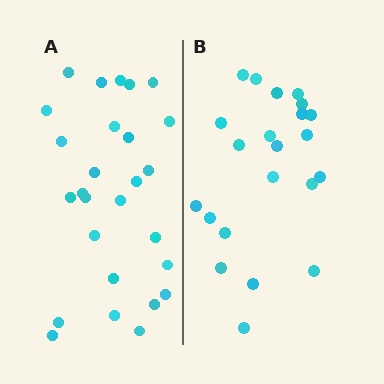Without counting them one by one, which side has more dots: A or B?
Region A (the left region) has more dots.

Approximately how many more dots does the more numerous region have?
Region A has about 5 more dots than region B.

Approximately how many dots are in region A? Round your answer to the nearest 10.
About 30 dots. (The exact count is 27, which rounds to 30.)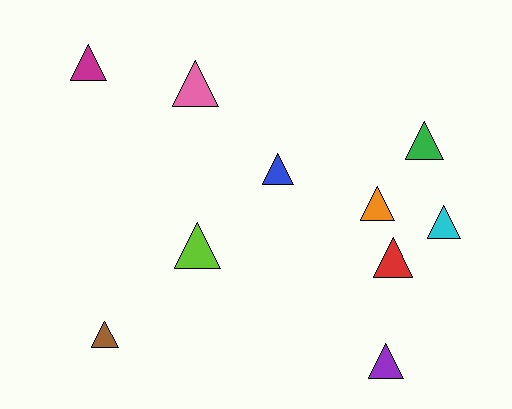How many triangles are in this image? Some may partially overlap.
There are 10 triangles.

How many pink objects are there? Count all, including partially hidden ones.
There is 1 pink object.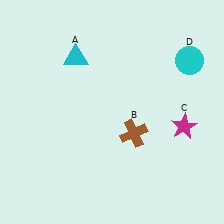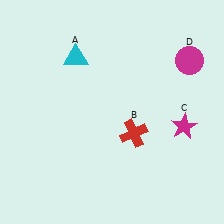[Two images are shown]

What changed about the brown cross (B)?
In Image 1, B is brown. In Image 2, it changed to red.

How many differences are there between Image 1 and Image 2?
There are 2 differences between the two images.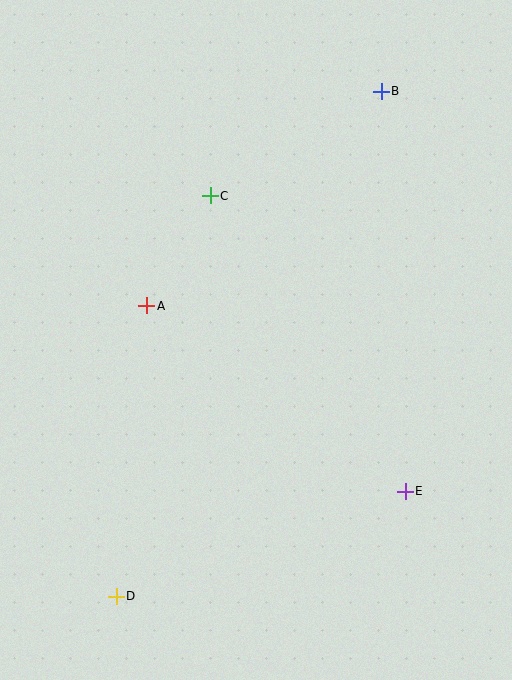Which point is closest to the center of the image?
Point A at (147, 306) is closest to the center.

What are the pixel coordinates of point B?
Point B is at (381, 91).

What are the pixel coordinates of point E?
Point E is at (405, 491).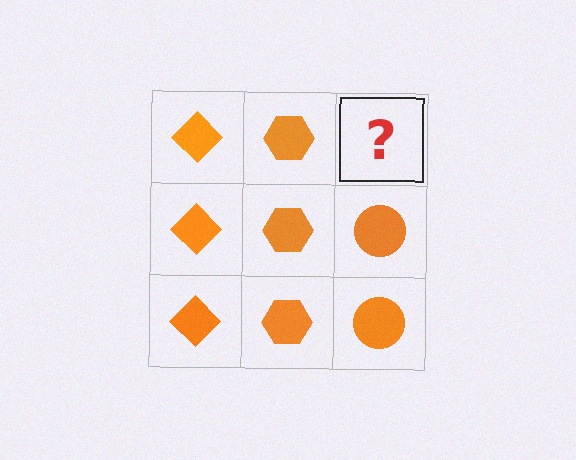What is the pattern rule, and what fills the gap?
The rule is that each column has a consistent shape. The gap should be filled with an orange circle.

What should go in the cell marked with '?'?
The missing cell should contain an orange circle.